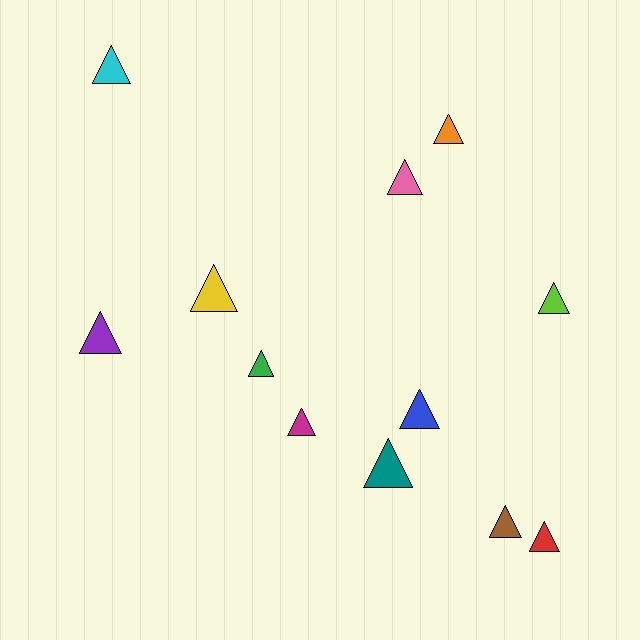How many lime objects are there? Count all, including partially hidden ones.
There is 1 lime object.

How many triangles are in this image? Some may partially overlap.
There are 12 triangles.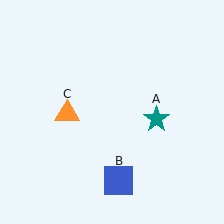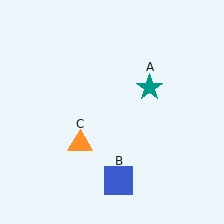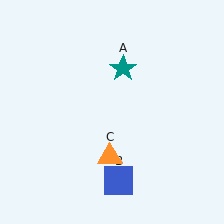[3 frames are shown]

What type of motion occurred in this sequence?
The teal star (object A), orange triangle (object C) rotated counterclockwise around the center of the scene.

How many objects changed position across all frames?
2 objects changed position: teal star (object A), orange triangle (object C).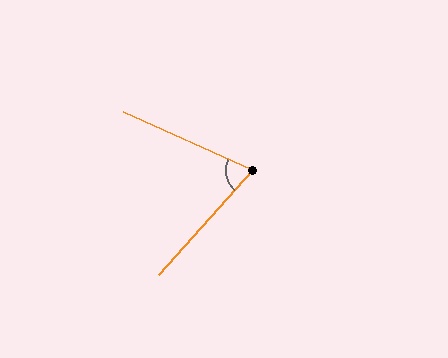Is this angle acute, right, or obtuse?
It is acute.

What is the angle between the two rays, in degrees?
Approximately 73 degrees.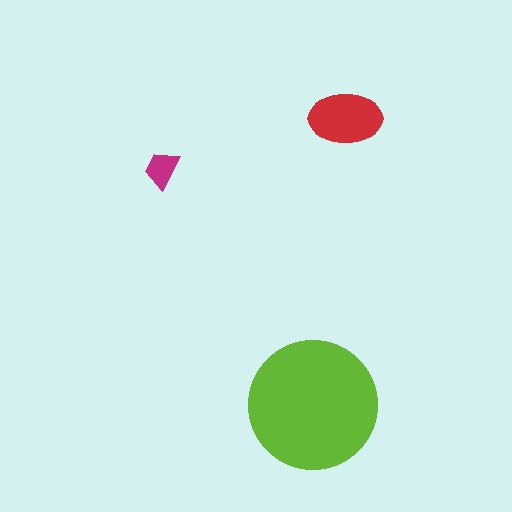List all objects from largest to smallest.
The lime circle, the red ellipse, the magenta trapezoid.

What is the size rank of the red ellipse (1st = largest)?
2nd.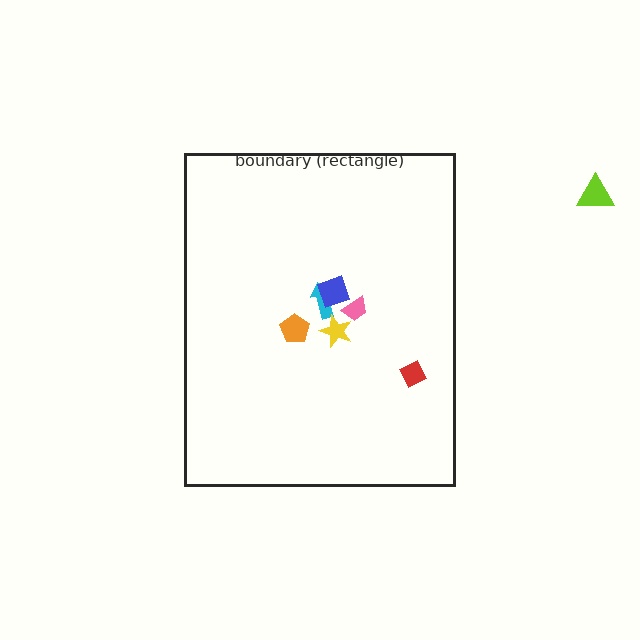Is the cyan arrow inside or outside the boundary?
Inside.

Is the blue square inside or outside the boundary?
Inside.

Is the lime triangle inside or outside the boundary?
Outside.